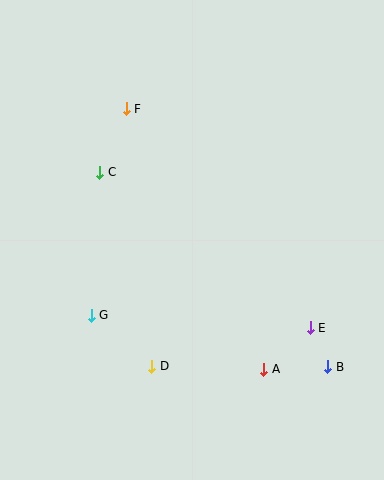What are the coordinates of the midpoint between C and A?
The midpoint between C and A is at (182, 271).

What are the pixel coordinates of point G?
Point G is at (91, 315).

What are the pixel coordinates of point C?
Point C is at (100, 172).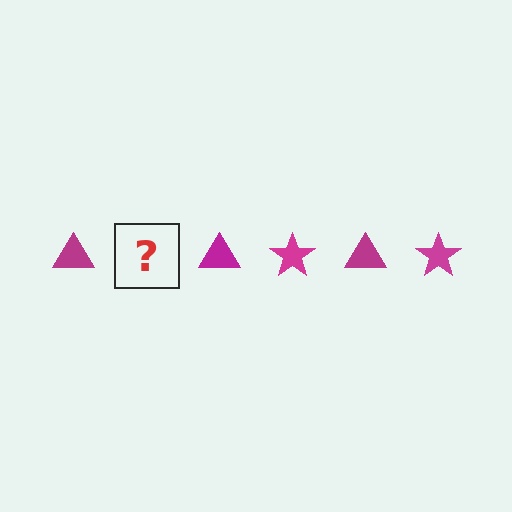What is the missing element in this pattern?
The missing element is a magenta star.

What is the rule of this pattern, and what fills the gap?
The rule is that the pattern cycles through triangle, star shapes in magenta. The gap should be filled with a magenta star.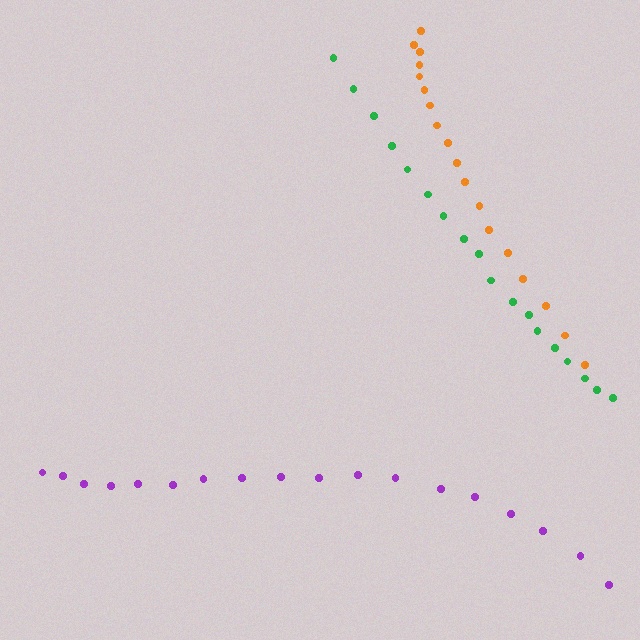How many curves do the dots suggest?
There are 3 distinct paths.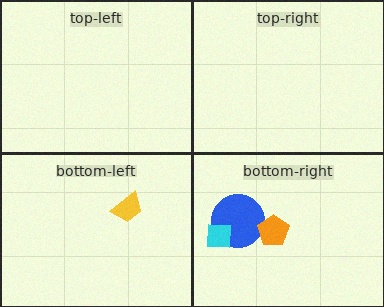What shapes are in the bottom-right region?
The blue circle, the cyan square, the orange pentagon.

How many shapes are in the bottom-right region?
3.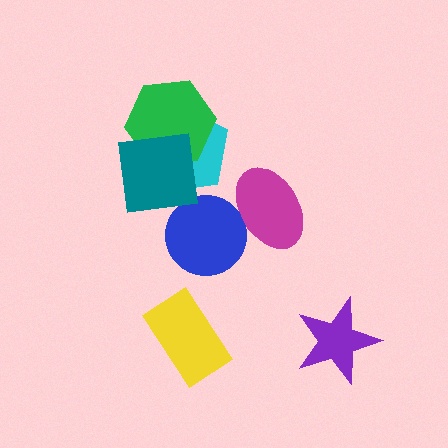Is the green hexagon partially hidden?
Yes, it is partially covered by another shape.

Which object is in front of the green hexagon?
The teal square is in front of the green hexagon.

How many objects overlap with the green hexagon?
2 objects overlap with the green hexagon.